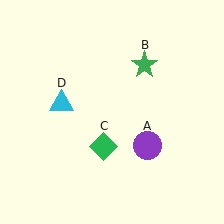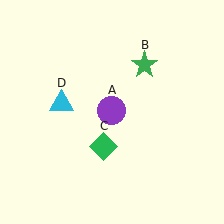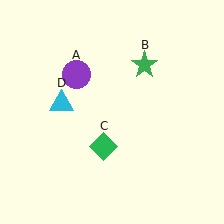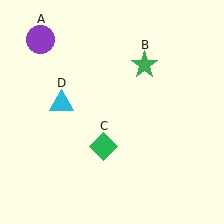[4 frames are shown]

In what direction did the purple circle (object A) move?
The purple circle (object A) moved up and to the left.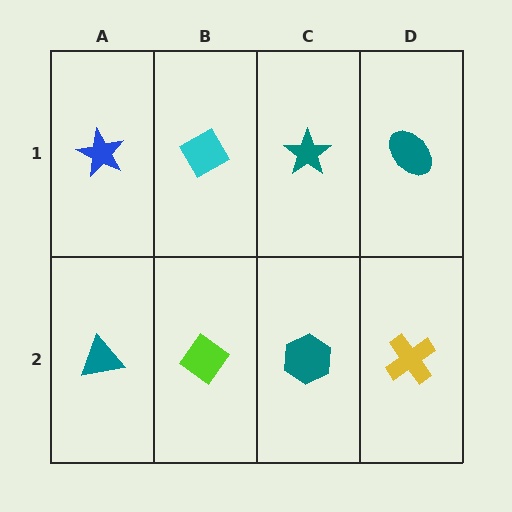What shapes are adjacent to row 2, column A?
A blue star (row 1, column A), a lime diamond (row 2, column B).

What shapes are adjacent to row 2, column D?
A teal ellipse (row 1, column D), a teal hexagon (row 2, column C).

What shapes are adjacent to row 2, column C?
A teal star (row 1, column C), a lime diamond (row 2, column B), a yellow cross (row 2, column D).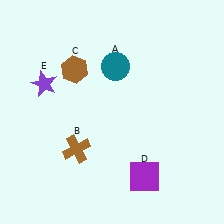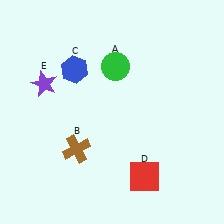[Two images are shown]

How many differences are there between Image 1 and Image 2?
There are 3 differences between the two images.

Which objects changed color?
A changed from teal to green. C changed from brown to blue. D changed from purple to red.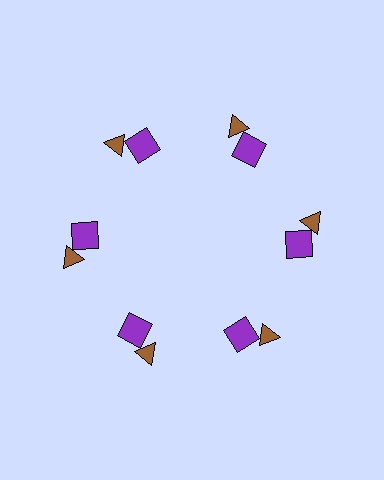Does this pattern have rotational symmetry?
Yes, this pattern has 6-fold rotational symmetry. It looks the same after rotating 60 degrees around the center.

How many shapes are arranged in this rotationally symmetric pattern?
There are 12 shapes, arranged in 6 groups of 2.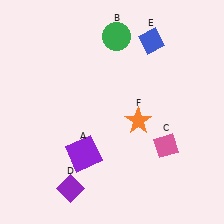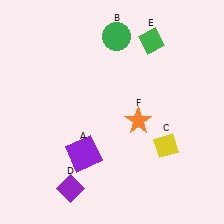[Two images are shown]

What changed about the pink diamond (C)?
In Image 1, C is pink. In Image 2, it changed to yellow.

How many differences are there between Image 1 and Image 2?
There are 2 differences between the two images.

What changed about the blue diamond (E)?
In Image 1, E is blue. In Image 2, it changed to green.